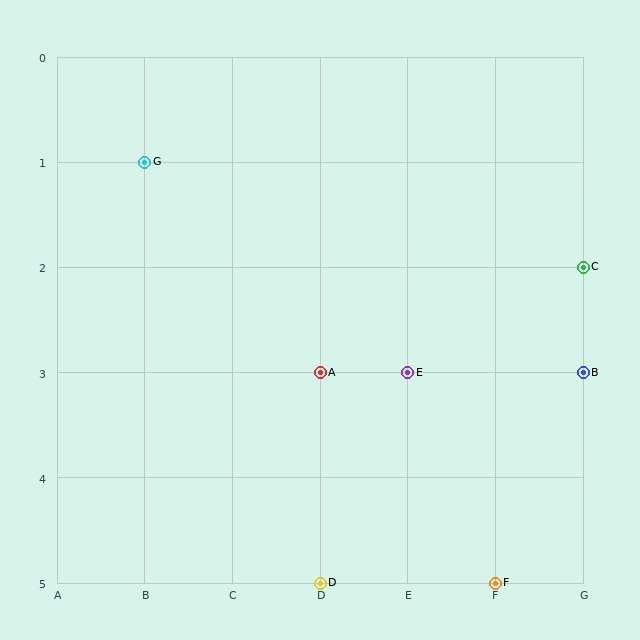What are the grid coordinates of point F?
Point F is at grid coordinates (F, 5).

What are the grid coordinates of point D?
Point D is at grid coordinates (D, 5).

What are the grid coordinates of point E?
Point E is at grid coordinates (E, 3).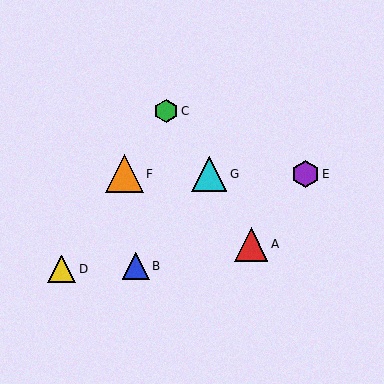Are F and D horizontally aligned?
No, F is at y≈174 and D is at y≈269.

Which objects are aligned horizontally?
Objects E, F, G are aligned horizontally.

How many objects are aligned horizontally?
3 objects (E, F, G) are aligned horizontally.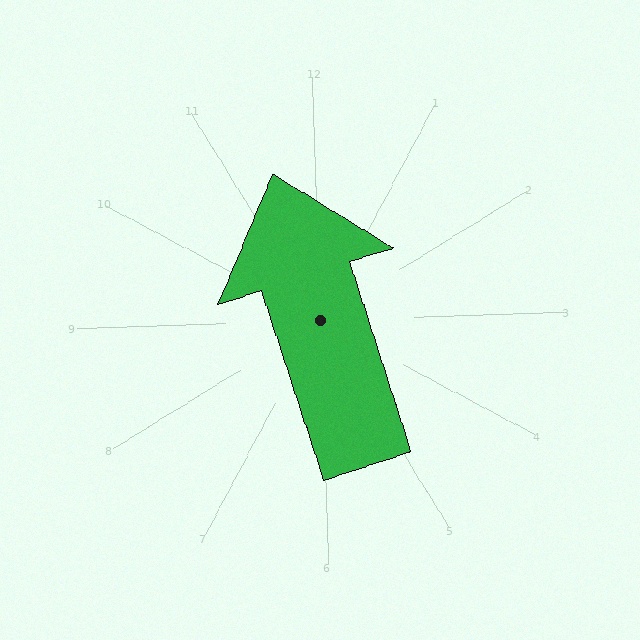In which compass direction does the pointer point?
North.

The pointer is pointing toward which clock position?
Roughly 11 o'clock.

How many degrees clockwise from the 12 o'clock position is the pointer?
Approximately 344 degrees.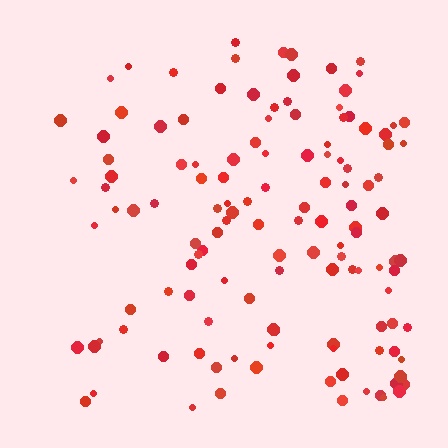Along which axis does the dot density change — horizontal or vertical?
Horizontal.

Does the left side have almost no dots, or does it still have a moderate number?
Still a moderate number, just noticeably fewer than the right.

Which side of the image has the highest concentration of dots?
The right.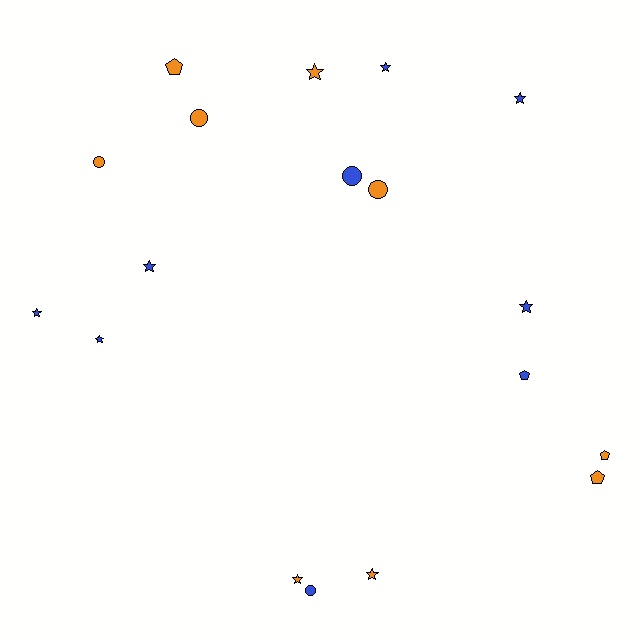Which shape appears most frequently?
Star, with 9 objects.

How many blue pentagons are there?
There is 1 blue pentagon.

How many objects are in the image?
There are 18 objects.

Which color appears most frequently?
Blue, with 9 objects.